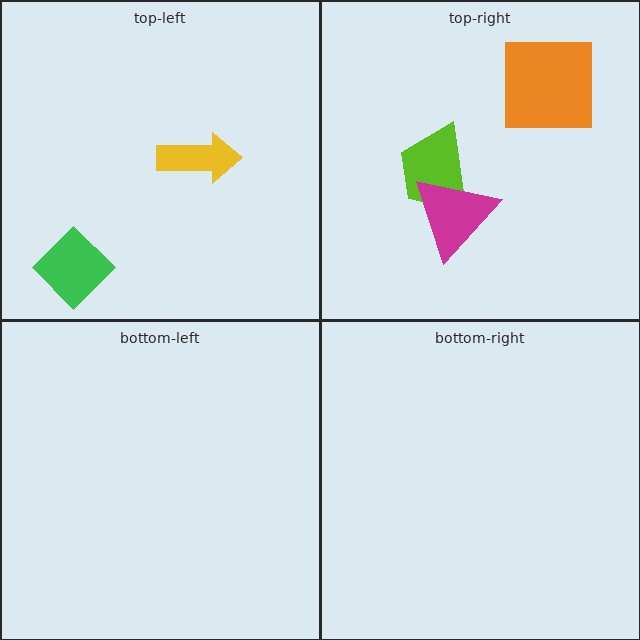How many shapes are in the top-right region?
3.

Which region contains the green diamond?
The top-left region.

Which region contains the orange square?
The top-right region.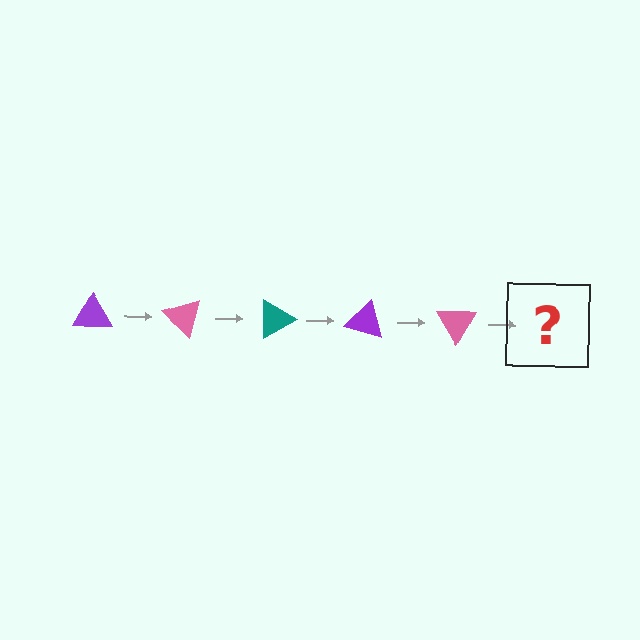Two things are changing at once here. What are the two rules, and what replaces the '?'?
The two rules are that it rotates 45 degrees each step and the color cycles through purple, pink, and teal. The '?' should be a teal triangle, rotated 225 degrees from the start.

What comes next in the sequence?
The next element should be a teal triangle, rotated 225 degrees from the start.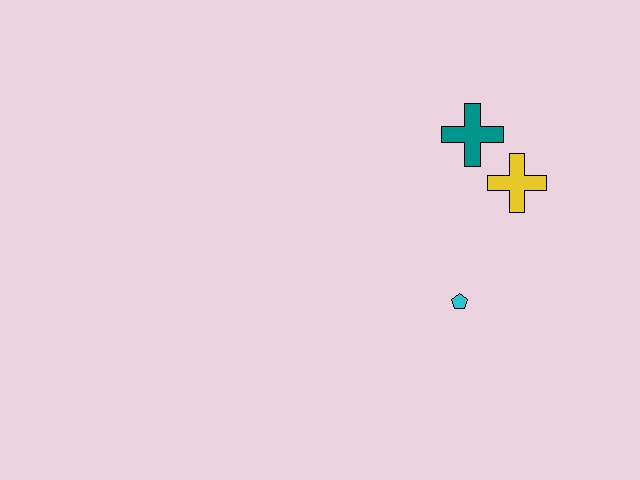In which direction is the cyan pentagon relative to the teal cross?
The cyan pentagon is below the teal cross.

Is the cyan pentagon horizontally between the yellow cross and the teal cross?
No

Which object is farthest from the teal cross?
The cyan pentagon is farthest from the teal cross.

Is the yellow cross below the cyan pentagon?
No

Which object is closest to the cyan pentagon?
The yellow cross is closest to the cyan pentagon.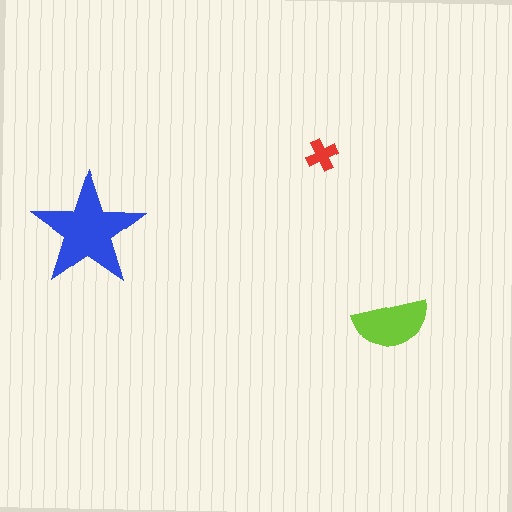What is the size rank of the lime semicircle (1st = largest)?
2nd.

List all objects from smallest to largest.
The red cross, the lime semicircle, the blue star.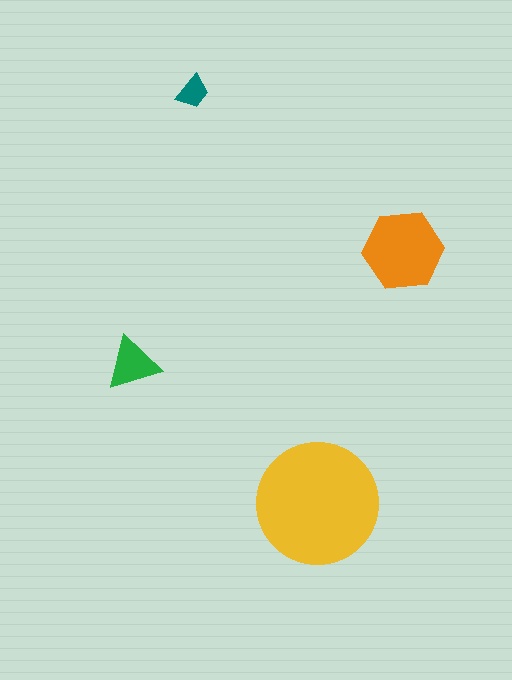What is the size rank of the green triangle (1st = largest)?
3rd.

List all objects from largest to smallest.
The yellow circle, the orange hexagon, the green triangle, the teal trapezoid.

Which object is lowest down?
The yellow circle is bottommost.